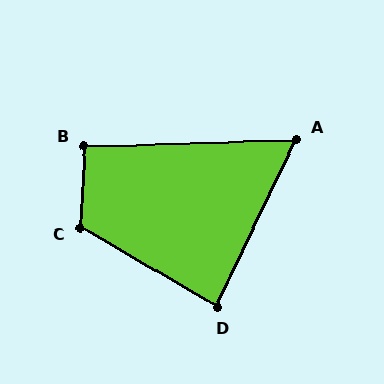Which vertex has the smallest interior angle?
A, at approximately 63 degrees.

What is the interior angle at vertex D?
Approximately 86 degrees (approximately right).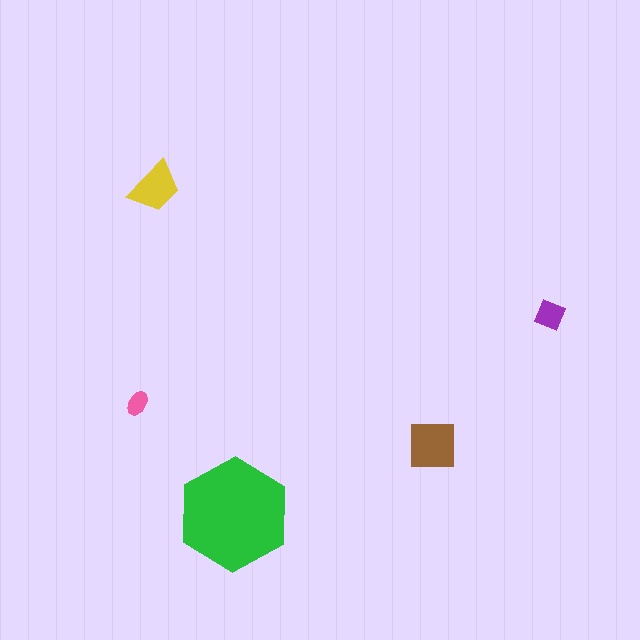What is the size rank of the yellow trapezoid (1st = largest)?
3rd.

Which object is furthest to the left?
The pink ellipse is leftmost.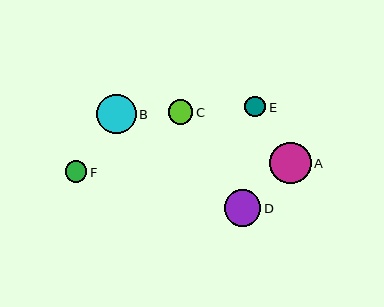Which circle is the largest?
Circle A is the largest with a size of approximately 42 pixels.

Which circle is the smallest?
Circle E is the smallest with a size of approximately 21 pixels.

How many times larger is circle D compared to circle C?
Circle D is approximately 1.5 times the size of circle C.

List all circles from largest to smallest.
From largest to smallest: A, B, D, C, F, E.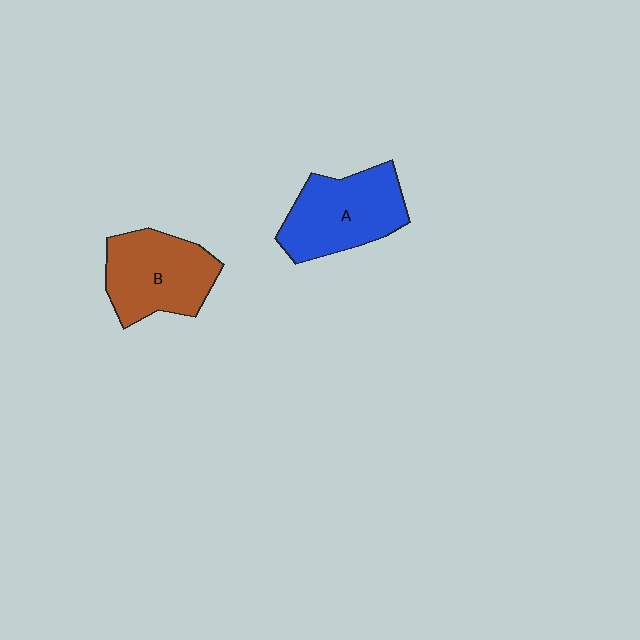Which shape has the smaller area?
Shape B (brown).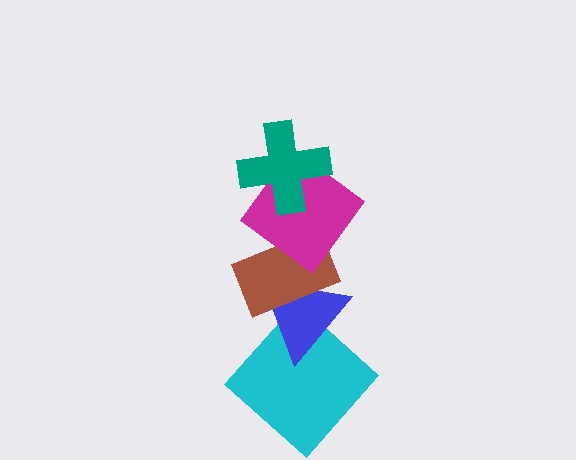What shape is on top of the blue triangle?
The brown rectangle is on top of the blue triangle.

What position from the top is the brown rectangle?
The brown rectangle is 3rd from the top.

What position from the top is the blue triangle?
The blue triangle is 4th from the top.